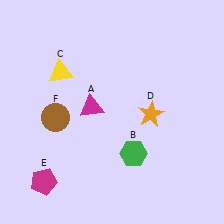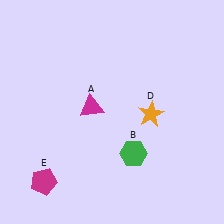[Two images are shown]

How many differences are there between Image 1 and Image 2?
There are 2 differences between the two images.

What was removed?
The brown circle (F), the yellow triangle (C) were removed in Image 2.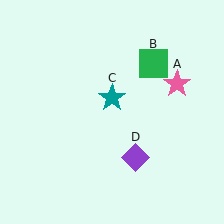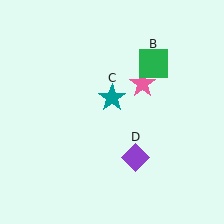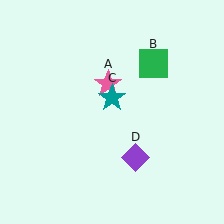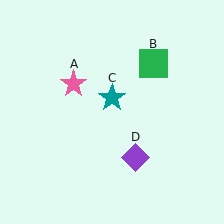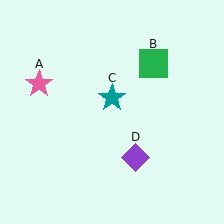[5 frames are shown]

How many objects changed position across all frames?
1 object changed position: pink star (object A).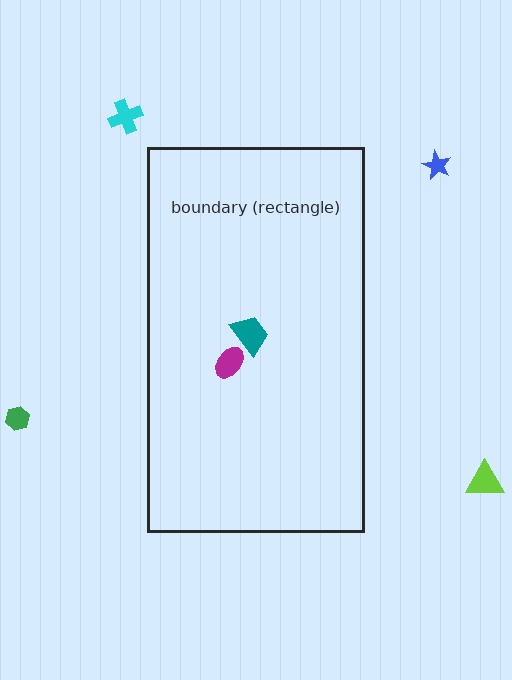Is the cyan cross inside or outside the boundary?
Outside.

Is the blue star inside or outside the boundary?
Outside.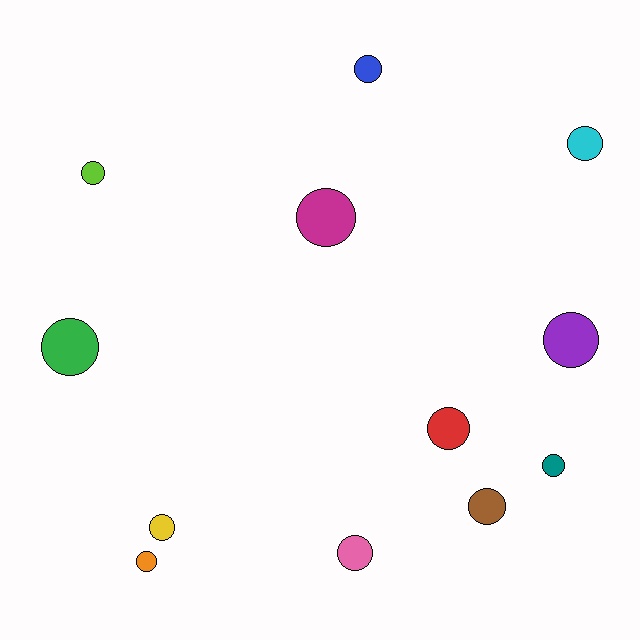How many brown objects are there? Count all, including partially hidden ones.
There is 1 brown object.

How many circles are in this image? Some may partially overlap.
There are 12 circles.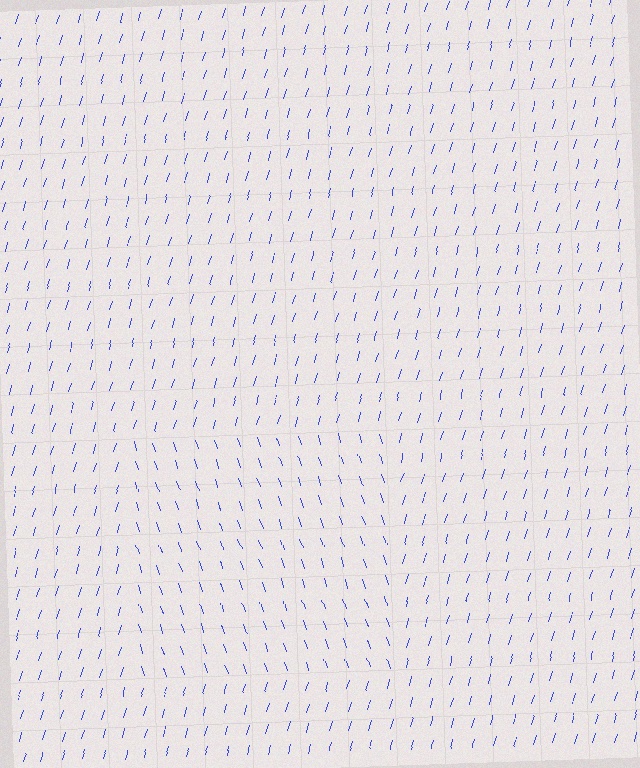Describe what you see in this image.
The image is filled with small blue line segments. A rectangle region in the image has lines oriented differently from the surrounding lines, creating a visible texture boundary.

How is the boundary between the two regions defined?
The boundary is defined purely by a change in line orientation (approximately 36 degrees difference). All lines are the same color and thickness.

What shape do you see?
I see a rectangle.